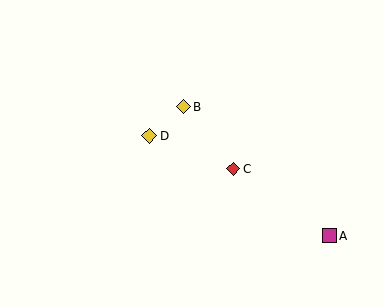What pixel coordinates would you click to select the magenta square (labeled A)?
Click at (330, 236) to select the magenta square A.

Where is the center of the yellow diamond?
The center of the yellow diamond is at (149, 136).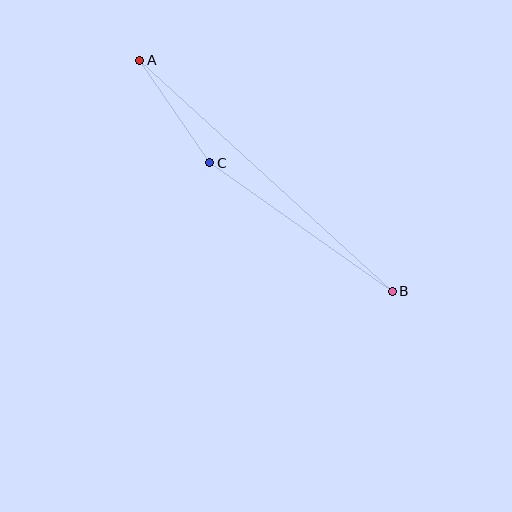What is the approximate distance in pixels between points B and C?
The distance between B and C is approximately 223 pixels.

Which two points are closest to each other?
Points A and C are closest to each other.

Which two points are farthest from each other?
Points A and B are farthest from each other.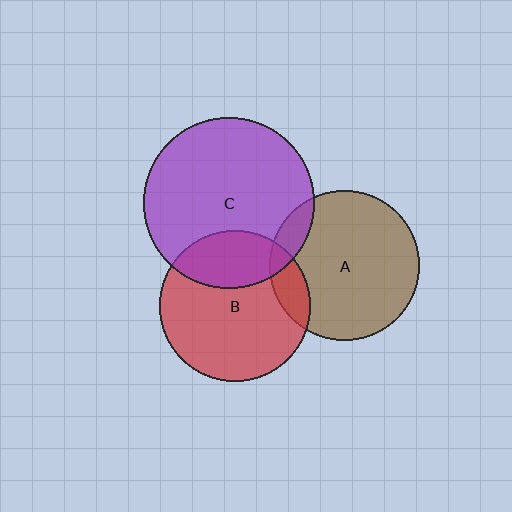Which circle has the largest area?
Circle C (purple).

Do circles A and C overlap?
Yes.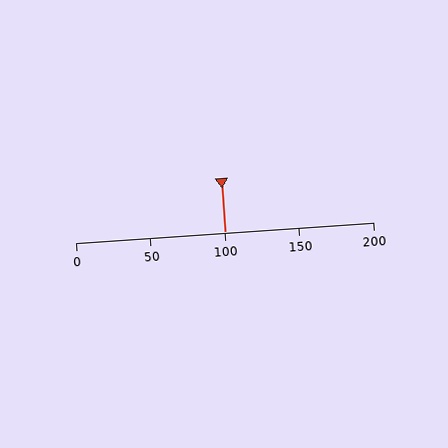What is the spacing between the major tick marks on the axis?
The major ticks are spaced 50 apart.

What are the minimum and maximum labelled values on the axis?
The axis runs from 0 to 200.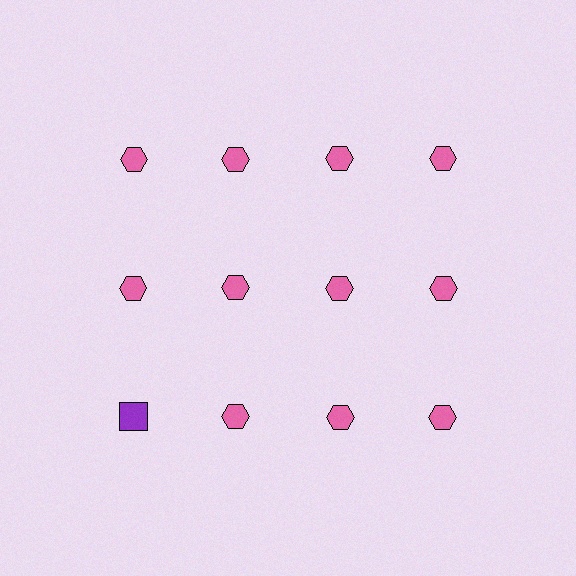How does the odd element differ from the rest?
It differs in both color (purple instead of pink) and shape (square instead of hexagon).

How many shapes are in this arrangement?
There are 12 shapes arranged in a grid pattern.